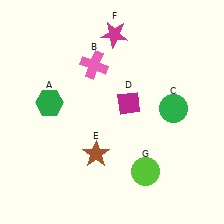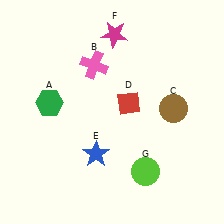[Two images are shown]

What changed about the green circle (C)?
In Image 1, C is green. In Image 2, it changed to brown.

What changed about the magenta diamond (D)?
In Image 1, D is magenta. In Image 2, it changed to red.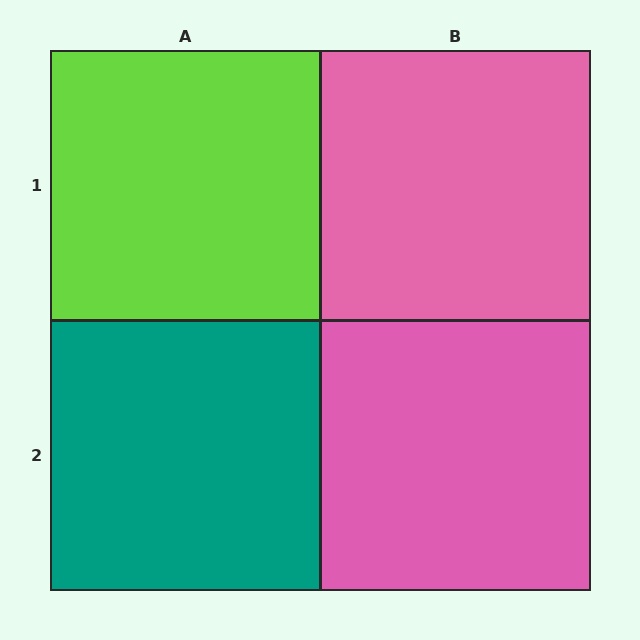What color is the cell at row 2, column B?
Pink.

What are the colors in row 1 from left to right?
Lime, pink.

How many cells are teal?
1 cell is teal.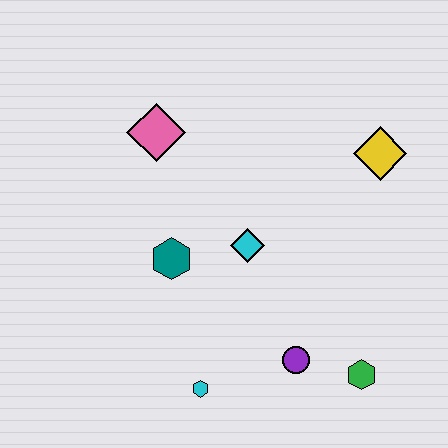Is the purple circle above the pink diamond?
No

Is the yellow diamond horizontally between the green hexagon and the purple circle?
No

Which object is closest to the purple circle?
The green hexagon is closest to the purple circle.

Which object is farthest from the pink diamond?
The green hexagon is farthest from the pink diamond.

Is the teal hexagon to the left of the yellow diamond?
Yes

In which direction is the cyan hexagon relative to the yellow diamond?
The cyan hexagon is below the yellow diamond.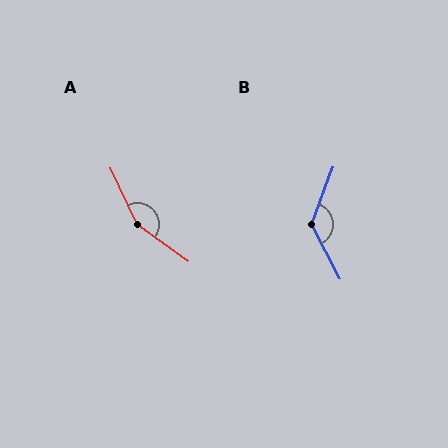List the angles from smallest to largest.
B (132°), A (151°).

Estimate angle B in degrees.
Approximately 132 degrees.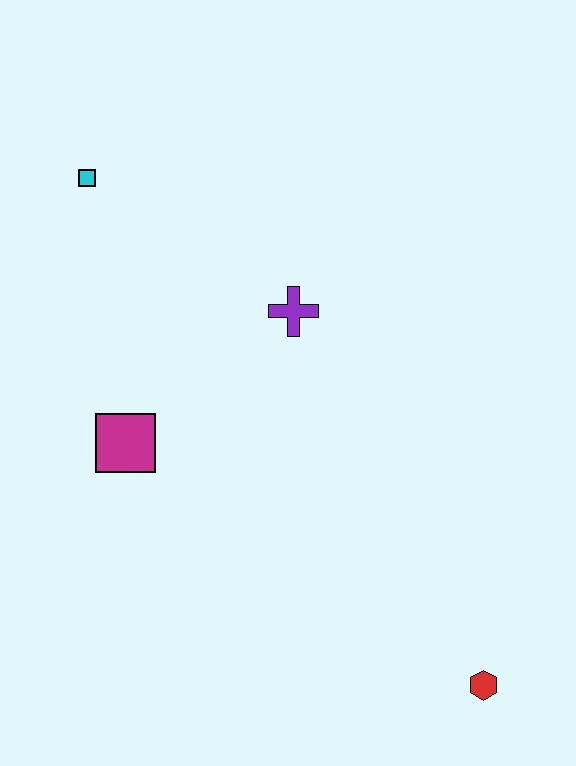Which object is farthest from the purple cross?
The red hexagon is farthest from the purple cross.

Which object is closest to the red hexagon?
The purple cross is closest to the red hexagon.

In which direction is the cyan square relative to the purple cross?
The cyan square is to the left of the purple cross.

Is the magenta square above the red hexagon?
Yes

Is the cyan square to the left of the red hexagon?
Yes